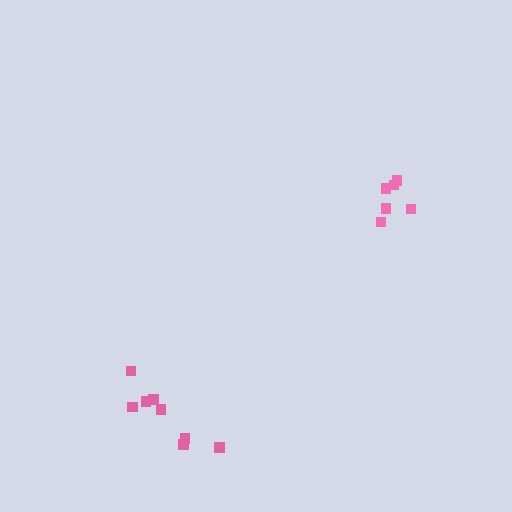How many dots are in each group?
Group 1: 6 dots, Group 2: 8 dots (14 total).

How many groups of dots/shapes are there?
There are 2 groups.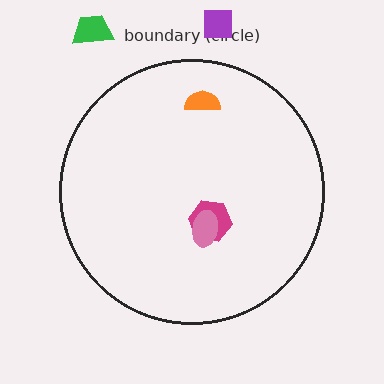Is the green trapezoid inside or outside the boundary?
Outside.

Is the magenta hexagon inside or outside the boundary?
Inside.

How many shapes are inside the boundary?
3 inside, 2 outside.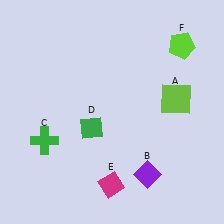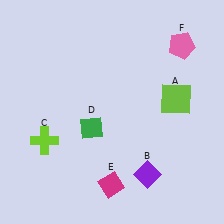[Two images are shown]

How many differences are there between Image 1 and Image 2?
There are 2 differences between the two images.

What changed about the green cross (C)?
In Image 1, C is green. In Image 2, it changed to lime.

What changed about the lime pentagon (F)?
In Image 1, F is lime. In Image 2, it changed to pink.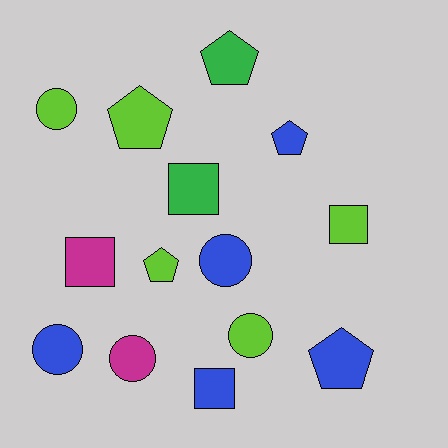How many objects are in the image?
There are 14 objects.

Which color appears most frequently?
Lime, with 5 objects.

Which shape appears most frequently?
Circle, with 5 objects.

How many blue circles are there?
There are 2 blue circles.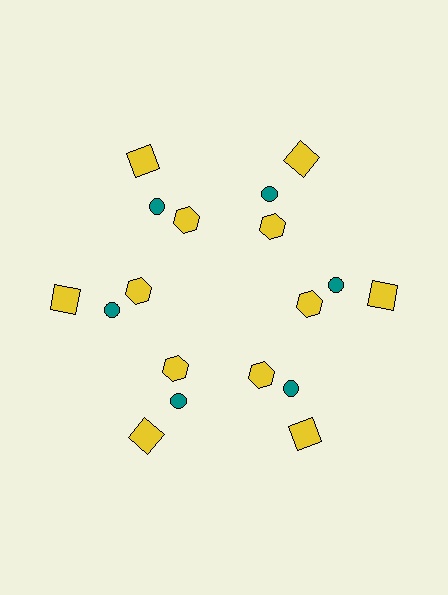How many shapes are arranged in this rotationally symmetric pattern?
There are 18 shapes, arranged in 6 groups of 3.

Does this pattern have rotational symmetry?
Yes, this pattern has 6-fold rotational symmetry. It looks the same after rotating 60 degrees around the center.